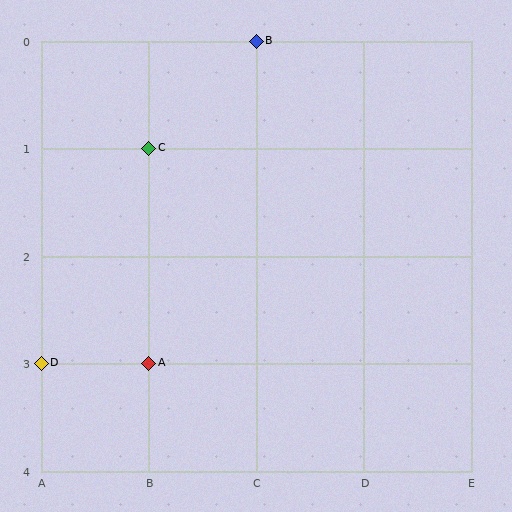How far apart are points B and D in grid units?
Points B and D are 2 columns and 3 rows apart (about 3.6 grid units diagonally).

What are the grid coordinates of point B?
Point B is at grid coordinates (C, 0).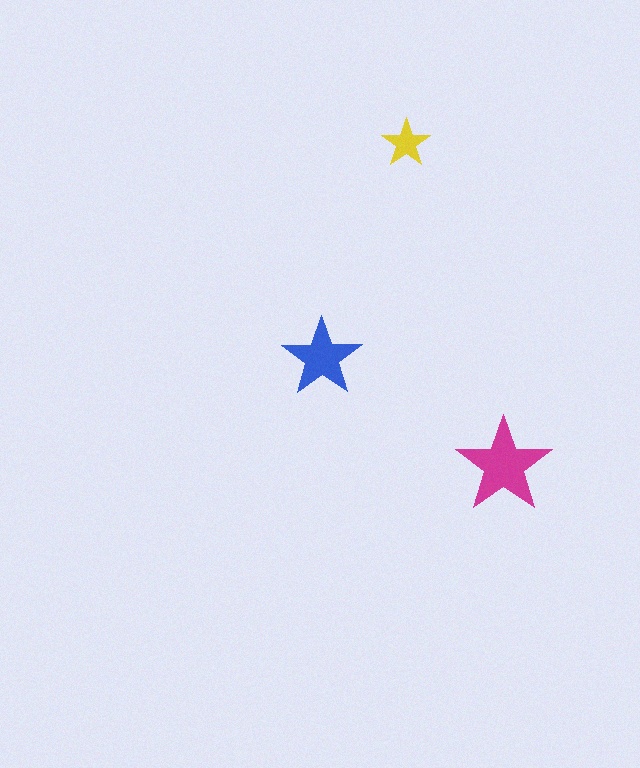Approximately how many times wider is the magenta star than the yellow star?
About 2 times wider.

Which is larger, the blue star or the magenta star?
The magenta one.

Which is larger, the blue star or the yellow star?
The blue one.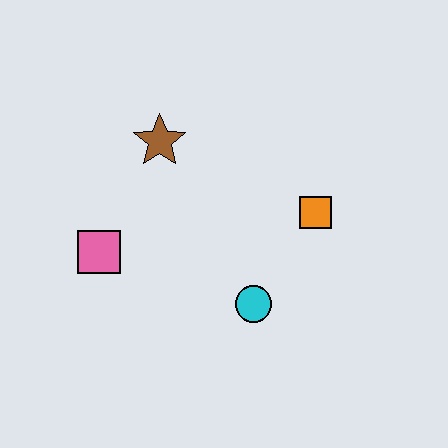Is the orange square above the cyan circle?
Yes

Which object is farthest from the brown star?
The cyan circle is farthest from the brown star.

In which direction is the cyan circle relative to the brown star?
The cyan circle is below the brown star.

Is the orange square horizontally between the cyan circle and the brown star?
No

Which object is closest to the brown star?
The pink square is closest to the brown star.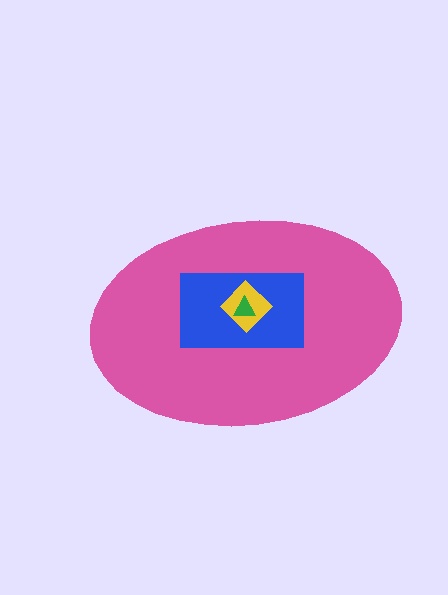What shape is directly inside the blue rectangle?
The yellow diamond.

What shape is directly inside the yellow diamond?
The green triangle.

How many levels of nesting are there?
4.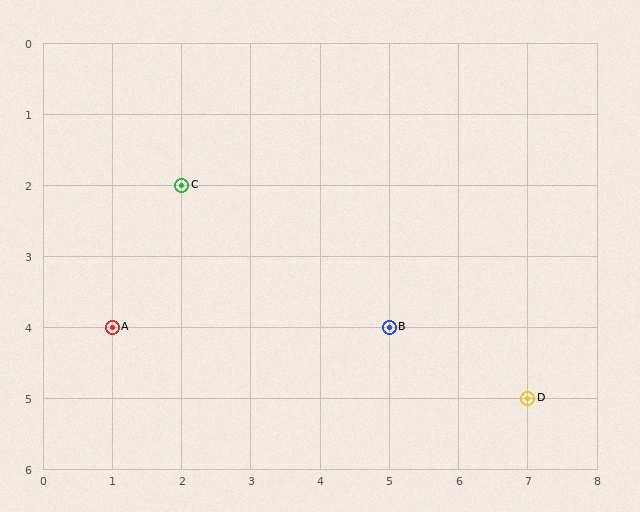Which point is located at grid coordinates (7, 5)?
Point D is at (7, 5).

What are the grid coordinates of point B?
Point B is at grid coordinates (5, 4).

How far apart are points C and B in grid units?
Points C and B are 3 columns and 2 rows apart (about 3.6 grid units diagonally).